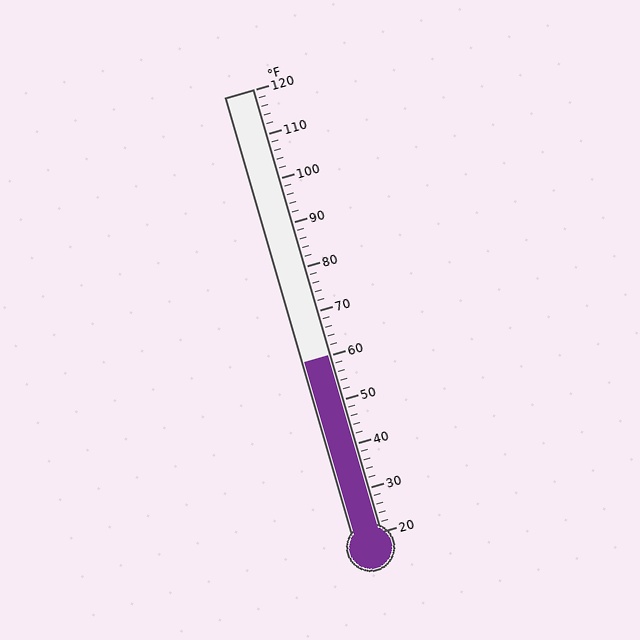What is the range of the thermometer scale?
The thermometer scale ranges from 20°F to 120°F.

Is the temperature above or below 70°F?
The temperature is below 70°F.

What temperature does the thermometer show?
The thermometer shows approximately 60°F.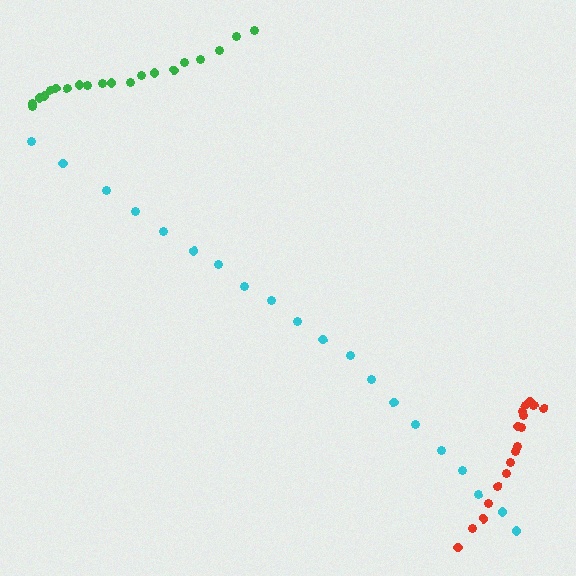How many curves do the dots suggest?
There are 3 distinct paths.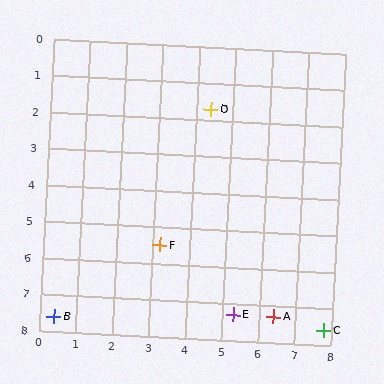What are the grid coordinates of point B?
Point B is at approximately (0.4, 7.6).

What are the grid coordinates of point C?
Point C is at approximately (7.8, 7.6).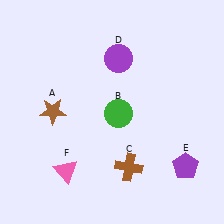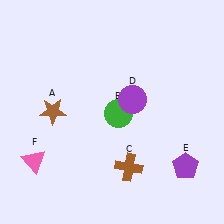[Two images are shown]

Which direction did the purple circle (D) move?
The purple circle (D) moved down.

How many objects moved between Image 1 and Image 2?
2 objects moved between the two images.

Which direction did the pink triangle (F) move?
The pink triangle (F) moved left.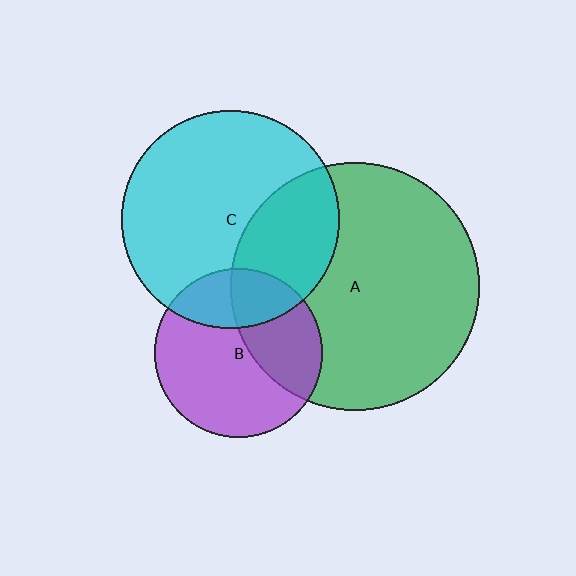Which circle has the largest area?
Circle A (green).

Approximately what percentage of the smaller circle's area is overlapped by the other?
Approximately 30%.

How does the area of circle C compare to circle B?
Approximately 1.7 times.